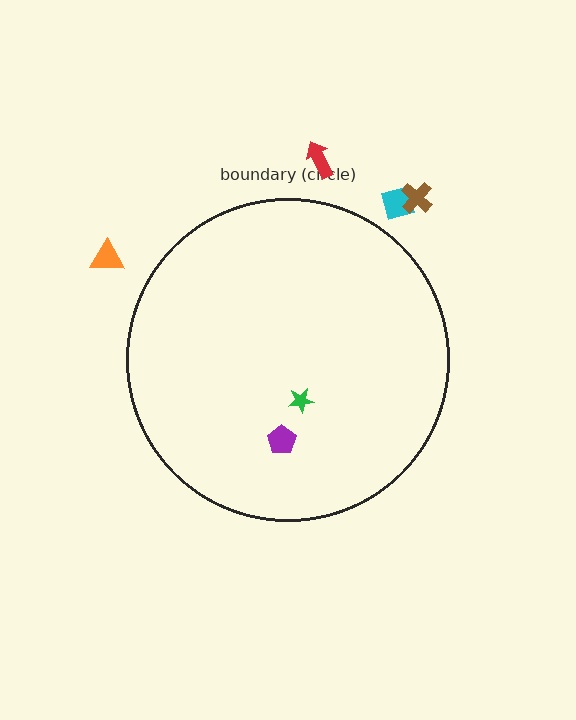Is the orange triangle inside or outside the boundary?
Outside.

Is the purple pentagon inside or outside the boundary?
Inside.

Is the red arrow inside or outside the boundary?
Outside.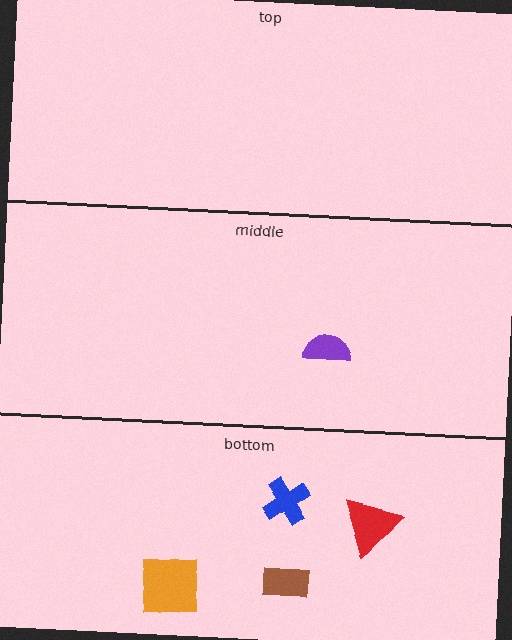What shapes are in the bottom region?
The red triangle, the orange square, the blue cross, the brown rectangle.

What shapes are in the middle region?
The purple semicircle.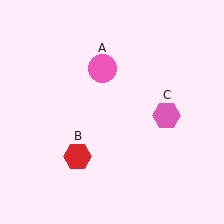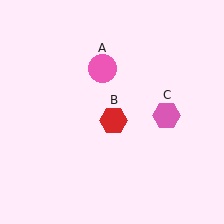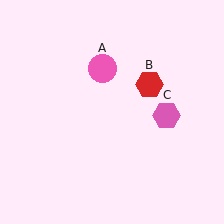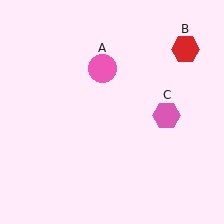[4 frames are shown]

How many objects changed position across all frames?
1 object changed position: red hexagon (object B).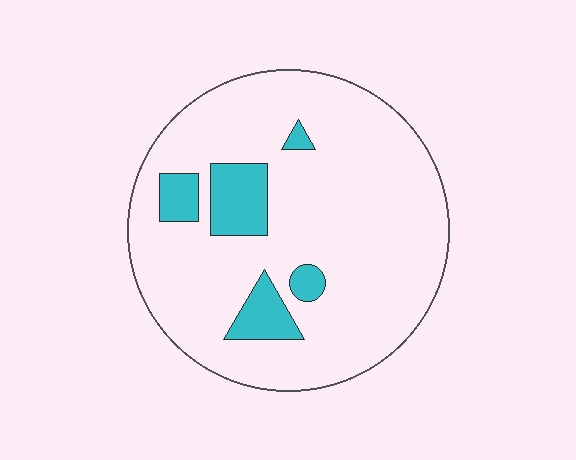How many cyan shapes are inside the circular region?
5.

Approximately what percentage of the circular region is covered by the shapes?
Approximately 15%.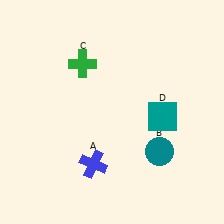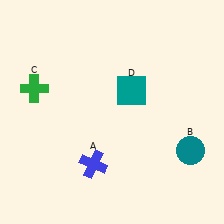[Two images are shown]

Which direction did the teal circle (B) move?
The teal circle (B) moved right.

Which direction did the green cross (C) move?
The green cross (C) moved left.